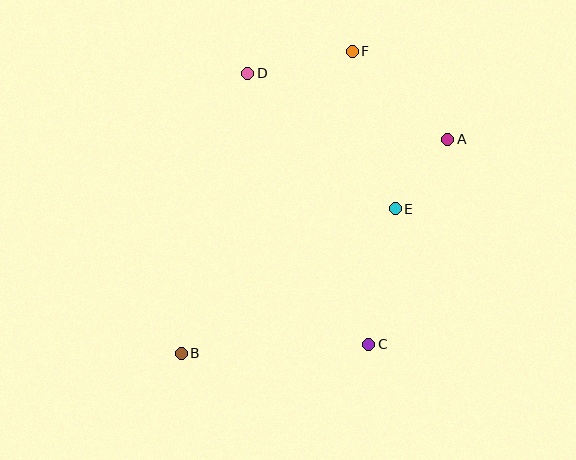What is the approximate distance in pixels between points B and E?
The distance between B and E is approximately 258 pixels.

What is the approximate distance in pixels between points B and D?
The distance between B and D is approximately 288 pixels.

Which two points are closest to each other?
Points A and E are closest to each other.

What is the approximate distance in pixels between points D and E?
The distance between D and E is approximately 201 pixels.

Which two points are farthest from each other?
Points B and F are farthest from each other.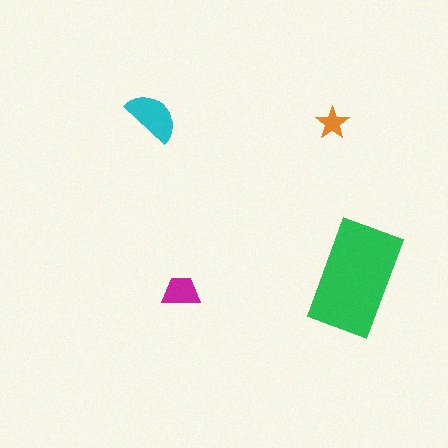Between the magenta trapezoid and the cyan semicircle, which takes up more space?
The cyan semicircle.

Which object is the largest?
The green rectangle.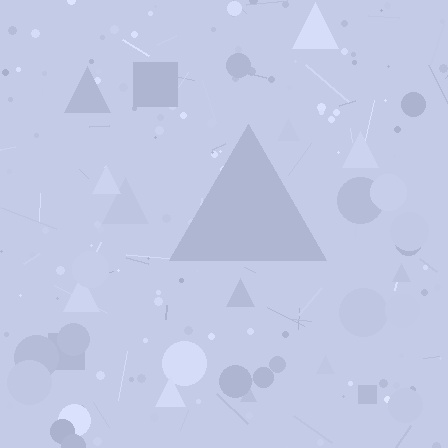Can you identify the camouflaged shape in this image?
The camouflaged shape is a triangle.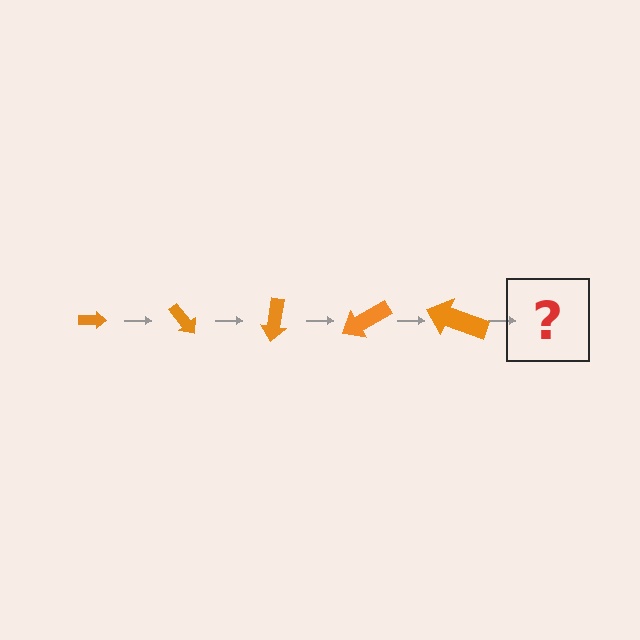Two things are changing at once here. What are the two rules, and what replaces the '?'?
The two rules are that the arrow grows larger each step and it rotates 50 degrees each step. The '?' should be an arrow, larger than the previous one and rotated 250 degrees from the start.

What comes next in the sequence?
The next element should be an arrow, larger than the previous one and rotated 250 degrees from the start.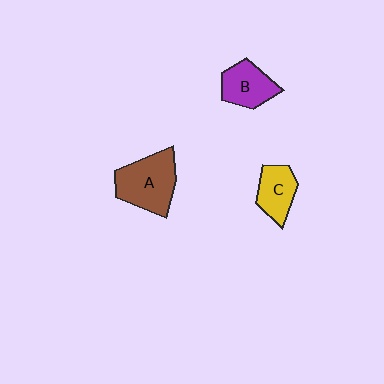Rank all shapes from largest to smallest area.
From largest to smallest: A (brown), B (purple), C (yellow).